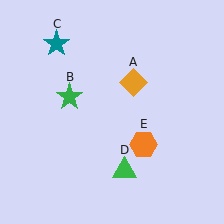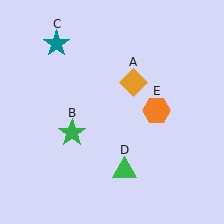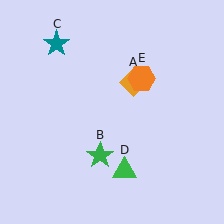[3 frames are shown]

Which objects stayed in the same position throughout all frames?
Orange diamond (object A) and teal star (object C) and green triangle (object D) remained stationary.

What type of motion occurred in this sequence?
The green star (object B), orange hexagon (object E) rotated counterclockwise around the center of the scene.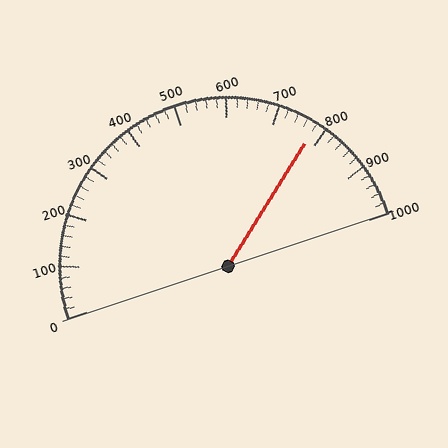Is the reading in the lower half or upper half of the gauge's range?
The reading is in the upper half of the range (0 to 1000).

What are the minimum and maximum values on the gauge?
The gauge ranges from 0 to 1000.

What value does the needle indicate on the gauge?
The needle indicates approximately 780.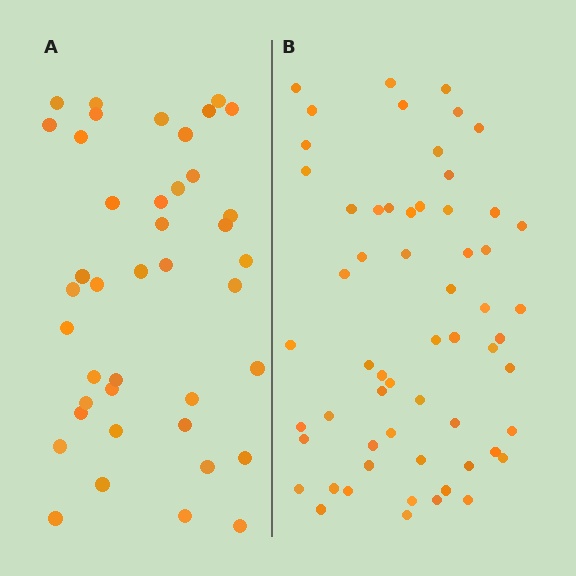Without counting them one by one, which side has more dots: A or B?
Region B (the right region) has more dots.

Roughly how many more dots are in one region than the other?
Region B has approximately 20 more dots than region A.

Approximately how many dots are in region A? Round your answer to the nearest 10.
About 40 dots. (The exact count is 41, which rounds to 40.)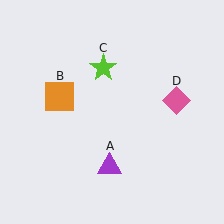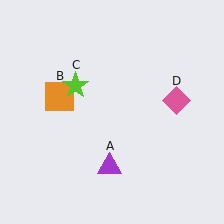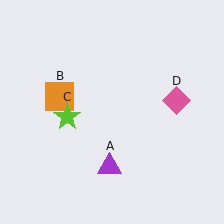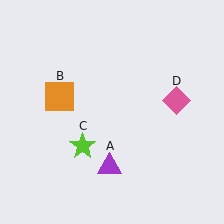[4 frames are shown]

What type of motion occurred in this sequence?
The lime star (object C) rotated counterclockwise around the center of the scene.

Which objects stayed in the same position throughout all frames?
Purple triangle (object A) and orange square (object B) and pink diamond (object D) remained stationary.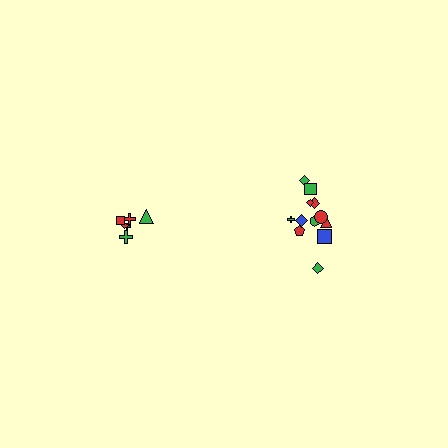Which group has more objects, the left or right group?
The right group.